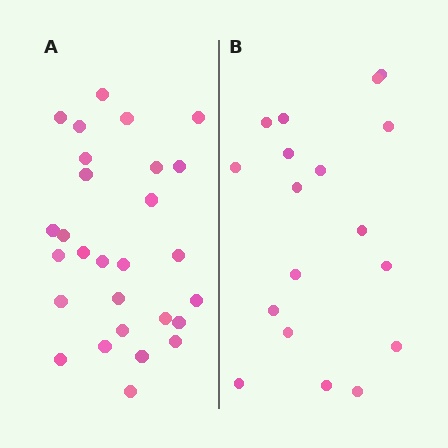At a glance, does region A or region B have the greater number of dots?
Region A (the left region) has more dots.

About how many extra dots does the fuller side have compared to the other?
Region A has roughly 10 or so more dots than region B.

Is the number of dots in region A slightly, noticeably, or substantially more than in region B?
Region A has substantially more. The ratio is roughly 1.6 to 1.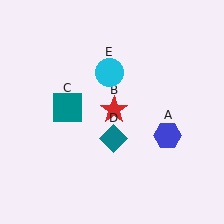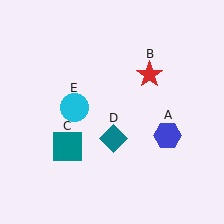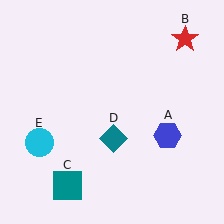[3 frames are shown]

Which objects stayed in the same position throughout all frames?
Blue hexagon (object A) and teal diamond (object D) remained stationary.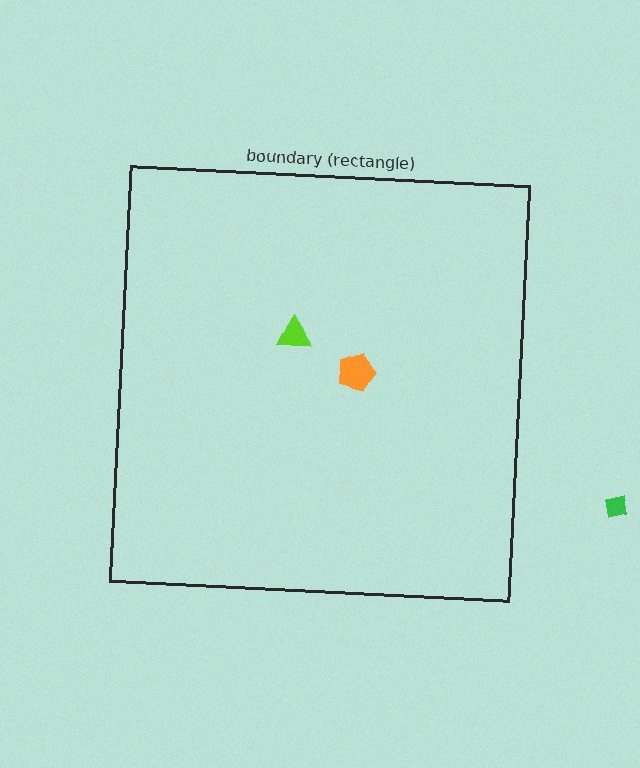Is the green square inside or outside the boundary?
Outside.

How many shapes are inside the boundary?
2 inside, 1 outside.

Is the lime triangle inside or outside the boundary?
Inside.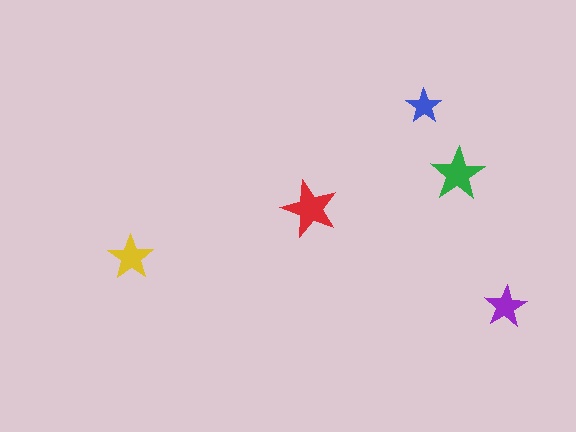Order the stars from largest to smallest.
the red one, the green one, the yellow one, the purple one, the blue one.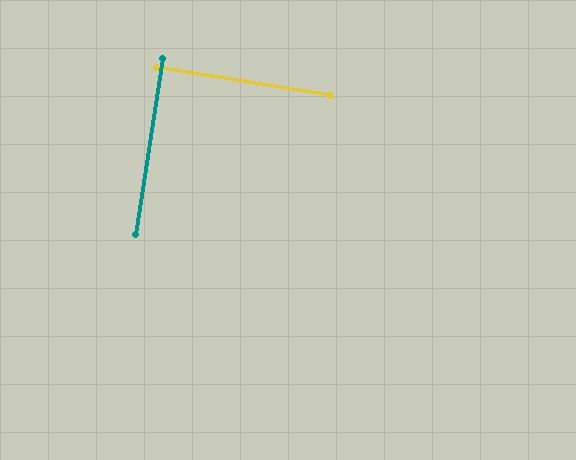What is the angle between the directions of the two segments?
Approximately 89 degrees.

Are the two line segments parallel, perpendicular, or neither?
Perpendicular — they meet at approximately 89°.